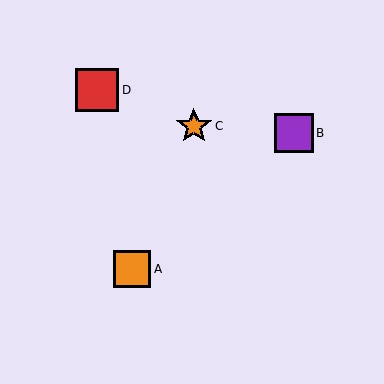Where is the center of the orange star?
The center of the orange star is at (194, 126).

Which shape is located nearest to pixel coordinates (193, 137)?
The orange star (labeled C) at (194, 126) is nearest to that location.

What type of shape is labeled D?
Shape D is a red square.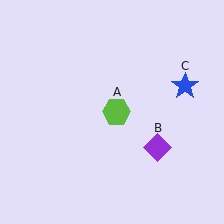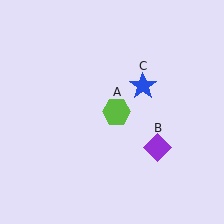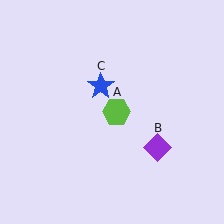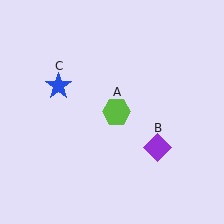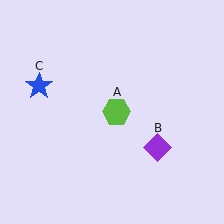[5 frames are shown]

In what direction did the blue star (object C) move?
The blue star (object C) moved left.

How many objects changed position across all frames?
1 object changed position: blue star (object C).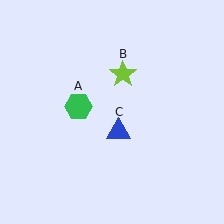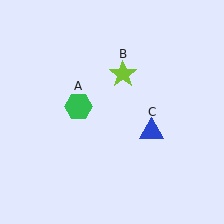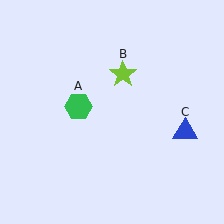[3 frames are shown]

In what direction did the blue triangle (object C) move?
The blue triangle (object C) moved right.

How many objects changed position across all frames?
1 object changed position: blue triangle (object C).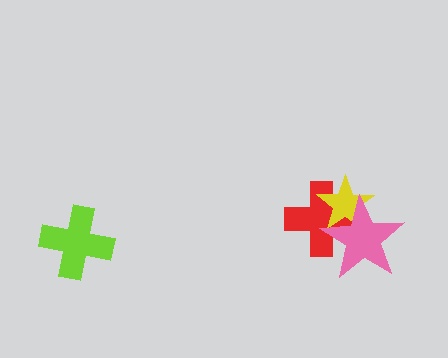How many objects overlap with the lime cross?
0 objects overlap with the lime cross.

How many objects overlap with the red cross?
2 objects overlap with the red cross.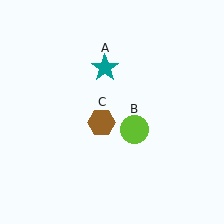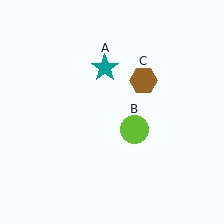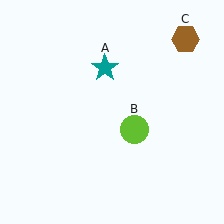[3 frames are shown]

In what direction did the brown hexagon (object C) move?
The brown hexagon (object C) moved up and to the right.